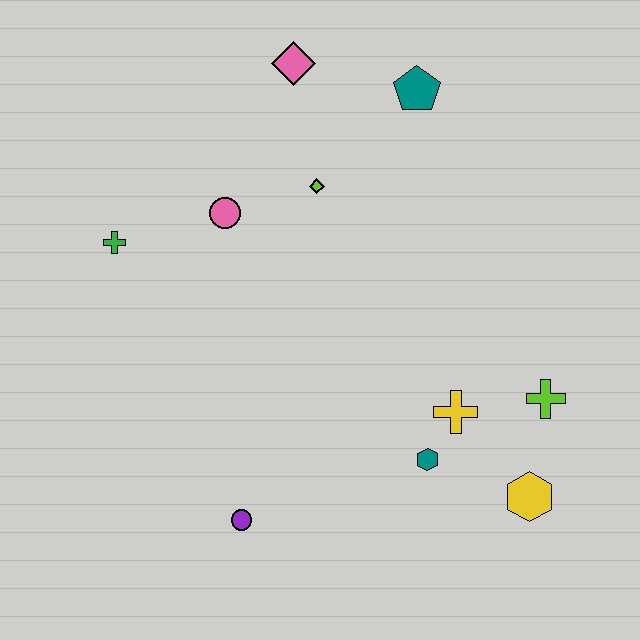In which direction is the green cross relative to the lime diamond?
The green cross is to the left of the lime diamond.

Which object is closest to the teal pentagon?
The pink diamond is closest to the teal pentagon.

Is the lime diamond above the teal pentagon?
No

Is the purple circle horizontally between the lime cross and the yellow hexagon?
No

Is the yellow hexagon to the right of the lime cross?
No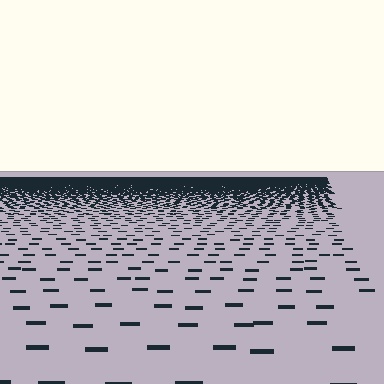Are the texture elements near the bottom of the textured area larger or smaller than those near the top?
Larger. Near the bottom, elements are closer to the viewer and appear at a bigger on-screen size.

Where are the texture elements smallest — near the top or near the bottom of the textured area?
Near the top.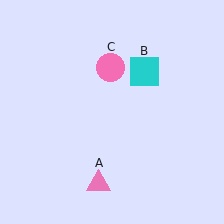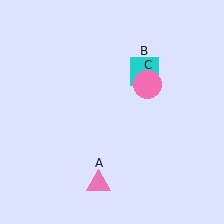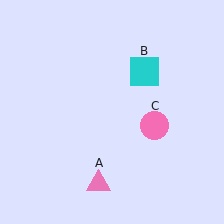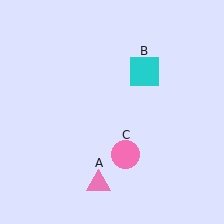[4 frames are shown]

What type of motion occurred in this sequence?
The pink circle (object C) rotated clockwise around the center of the scene.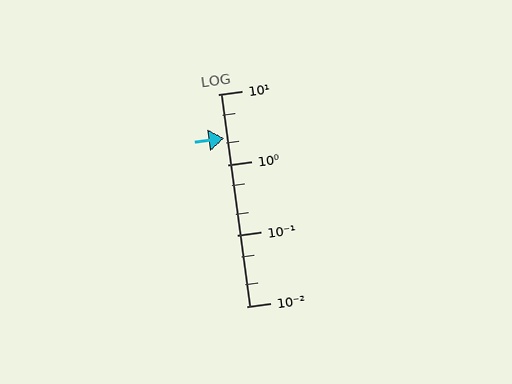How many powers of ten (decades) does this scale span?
The scale spans 3 decades, from 0.01 to 10.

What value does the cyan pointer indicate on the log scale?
The pointer indicates approximately 2.4.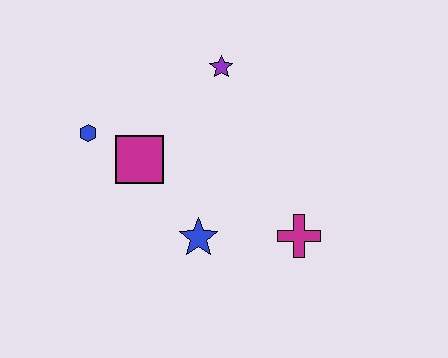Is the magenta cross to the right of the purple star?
Yes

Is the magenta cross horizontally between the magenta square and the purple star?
No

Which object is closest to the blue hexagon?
The magenta square is closest to the blue hexagon.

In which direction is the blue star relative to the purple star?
The blue star is below the purple star.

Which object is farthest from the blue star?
The purple star is farthest from the blue star.